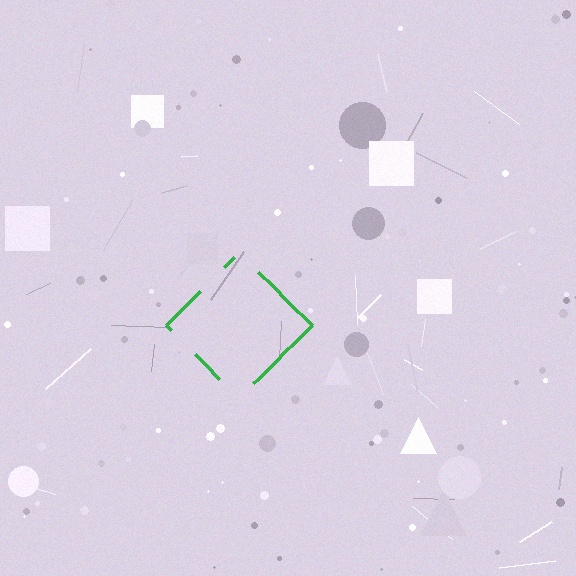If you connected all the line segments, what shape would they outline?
They would outline a diamond.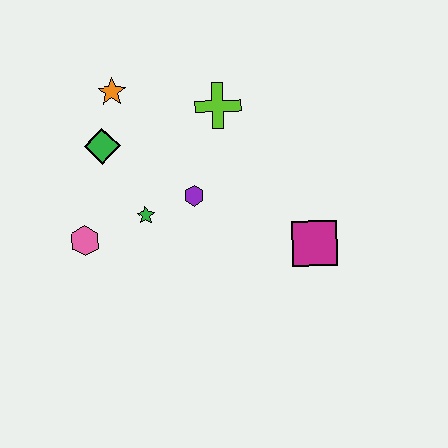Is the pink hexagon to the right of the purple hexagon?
No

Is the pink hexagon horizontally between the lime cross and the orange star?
No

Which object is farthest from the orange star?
The magenta square is farthest from the orange star.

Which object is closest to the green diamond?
The orange star is closest to the green diamond.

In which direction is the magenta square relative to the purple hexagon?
The magenta square is to the right of the purple hexagon.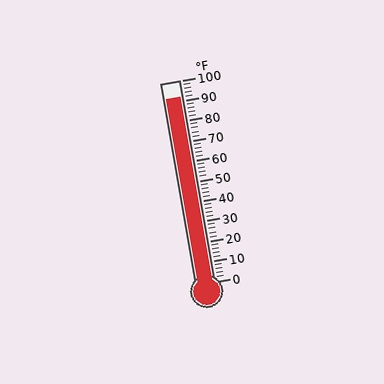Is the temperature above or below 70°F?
The temperature is above 70°F.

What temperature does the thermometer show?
The thermometer shows approximately 92°F.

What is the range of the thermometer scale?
The thermometer scale ranges from 0°F to 100°F.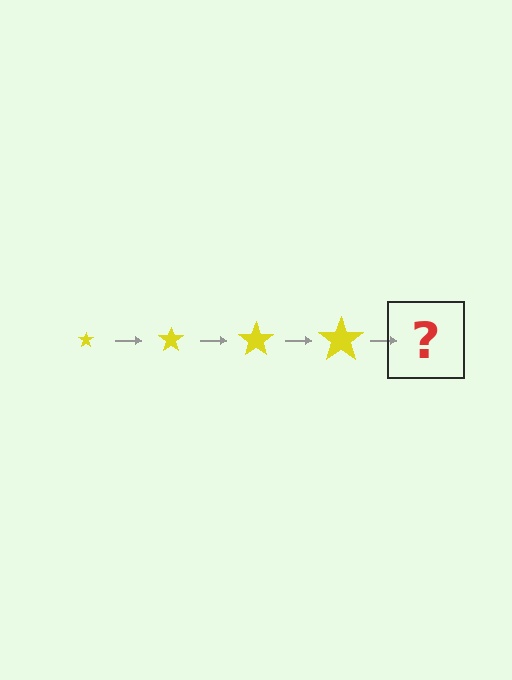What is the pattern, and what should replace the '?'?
The pattern is that the star gets progressively larger each step. The '?' should be a yellow star, larger than the previous one.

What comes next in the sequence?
The next element should be a yellow star, larger than the previous one.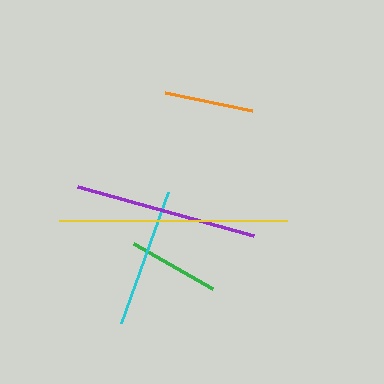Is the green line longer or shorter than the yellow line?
The yellow line is longer than the green line.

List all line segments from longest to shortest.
From longest to shortest: yellow, purple, cyan, green, orange.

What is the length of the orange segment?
The orange segment is approximately 88 pixels long.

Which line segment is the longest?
The yellow line is the longest at approximately 227 pixels.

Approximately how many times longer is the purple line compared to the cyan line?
The purple line is approximately 1.3 times the length of the cyan line.